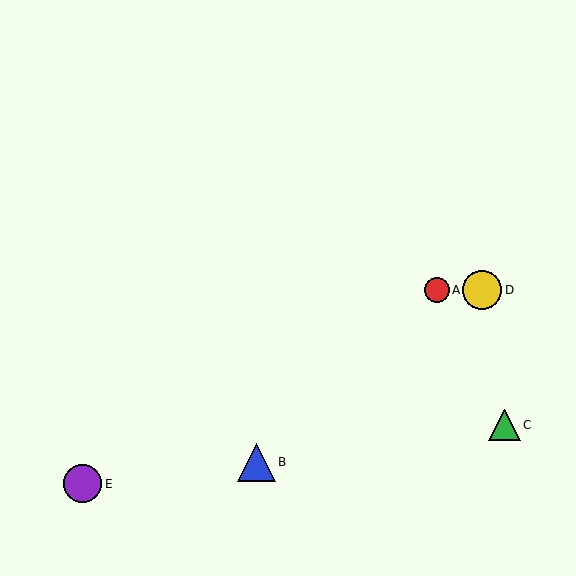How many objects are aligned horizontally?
2 objects (A, D) are aligned horizontally.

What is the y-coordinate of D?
Object D is at y≈290.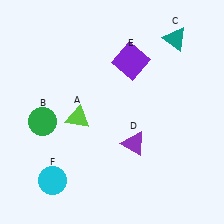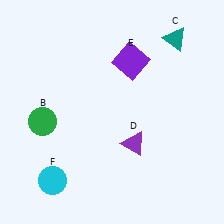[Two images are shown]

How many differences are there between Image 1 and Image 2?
There is 1 difference between the two images.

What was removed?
The lime triangle (A) was removed in Image 2.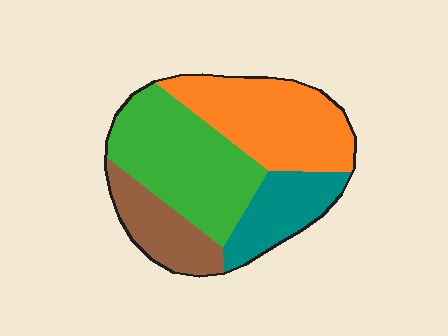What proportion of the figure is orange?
Orange takes up about one third (1/3) of the figure.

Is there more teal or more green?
Green.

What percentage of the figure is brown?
Brown takes up about one sixth (1/6) of the figure.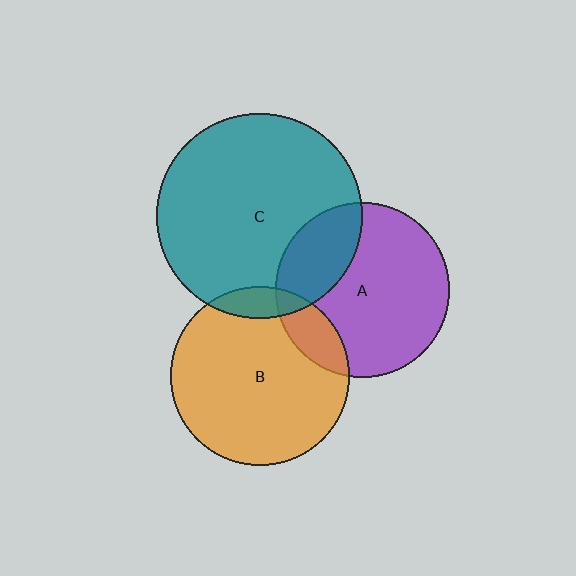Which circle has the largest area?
Circle C (teal).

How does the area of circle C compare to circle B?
Approximately 1.3 times.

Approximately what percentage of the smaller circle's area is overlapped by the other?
Approximately 15%.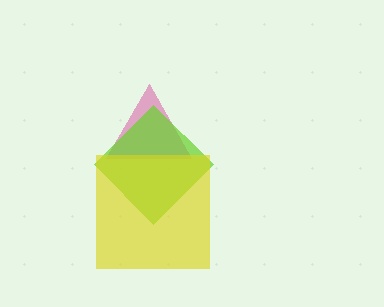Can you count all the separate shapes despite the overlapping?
Yes, there are 3 separate shapes.